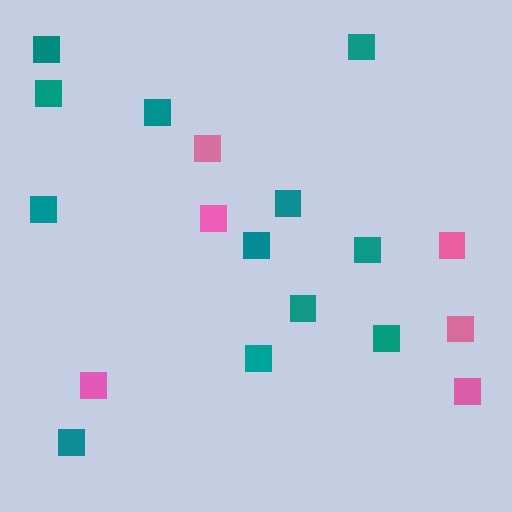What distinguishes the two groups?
There are 2 groups: one group of teal squares (12) and one group of pink squares (6).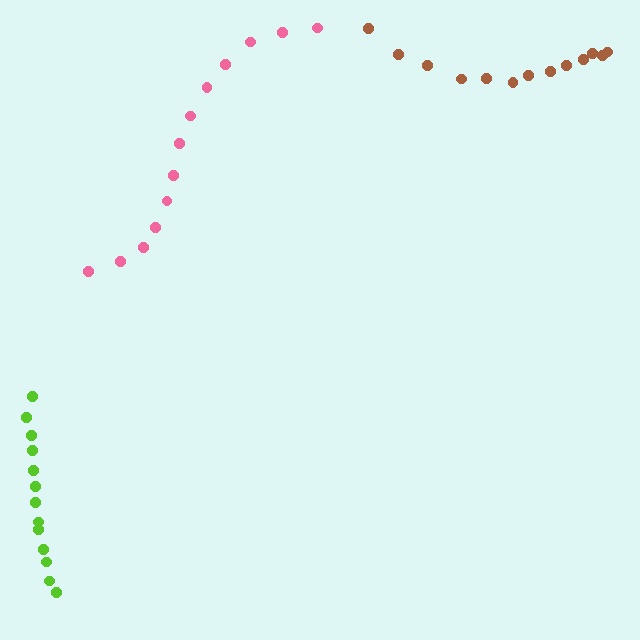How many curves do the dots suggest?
There are 3 distinct paths.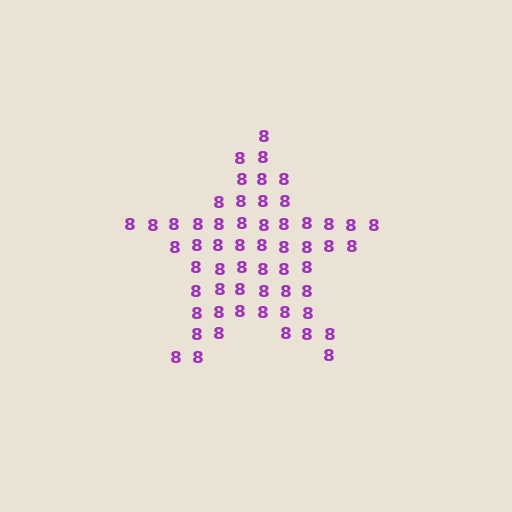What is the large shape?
The large shape is a star.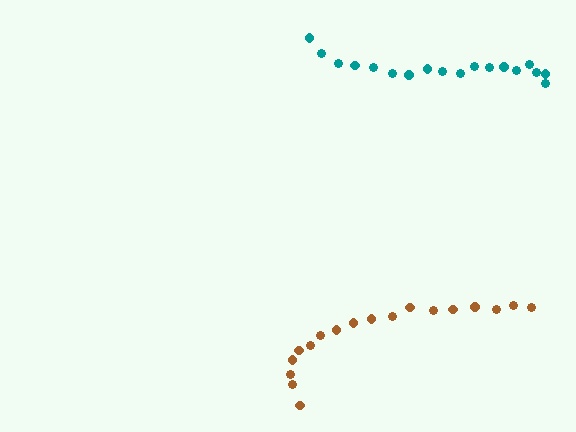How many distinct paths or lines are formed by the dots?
There are 2 distinct paths.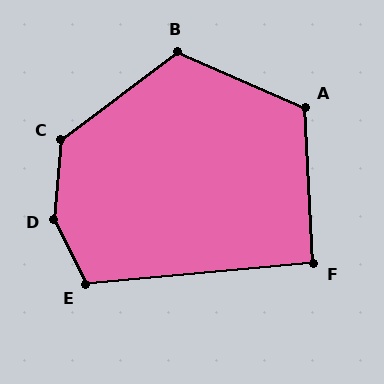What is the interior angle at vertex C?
Approximately 133 degrees (obtuse).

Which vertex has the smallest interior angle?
F, at approximately 92 degrees.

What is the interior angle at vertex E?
Approximately 111 degrees (obtuse).